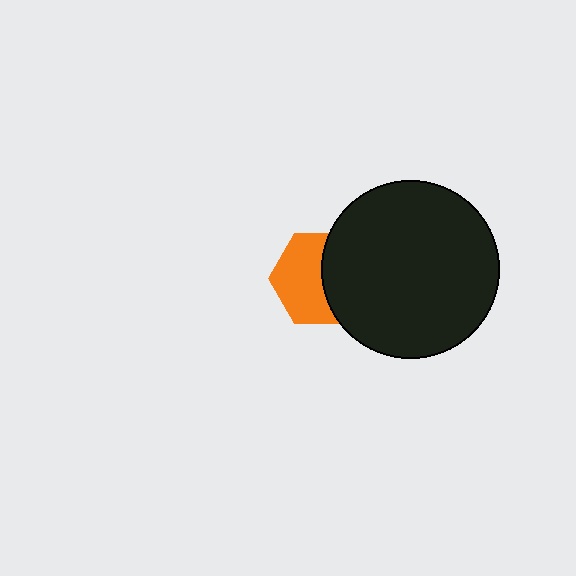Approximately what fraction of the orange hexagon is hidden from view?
Roughly 44% of the orange hexagon is hidden behind the black circle.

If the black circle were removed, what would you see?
You would see the complete orange hexagon.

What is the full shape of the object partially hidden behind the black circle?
The partially hidden object is an orange hexagon.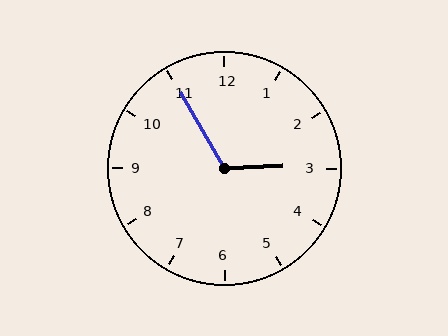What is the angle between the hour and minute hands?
Approximately 118 degrees.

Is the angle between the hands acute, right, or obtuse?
It is obtuse.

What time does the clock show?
2:55.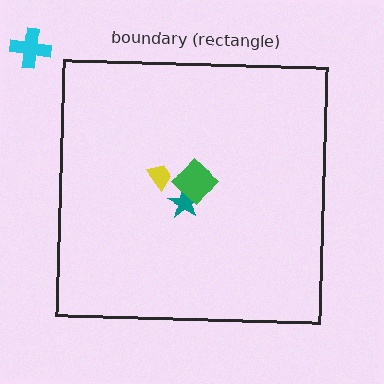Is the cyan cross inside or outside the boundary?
Outside.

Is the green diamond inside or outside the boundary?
Inside.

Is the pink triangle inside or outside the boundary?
Inside.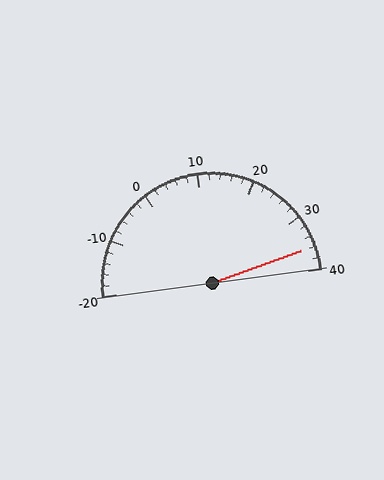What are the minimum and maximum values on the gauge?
The gauge ranges from -20 to 40.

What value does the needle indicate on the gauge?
The needle indicates approximately 36.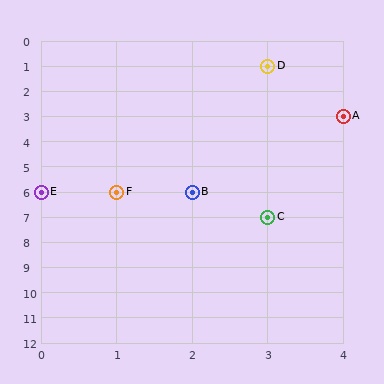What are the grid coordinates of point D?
Point D is at grid coordinates (3, 1).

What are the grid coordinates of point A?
Point A is at grid coordinates (4, 3).